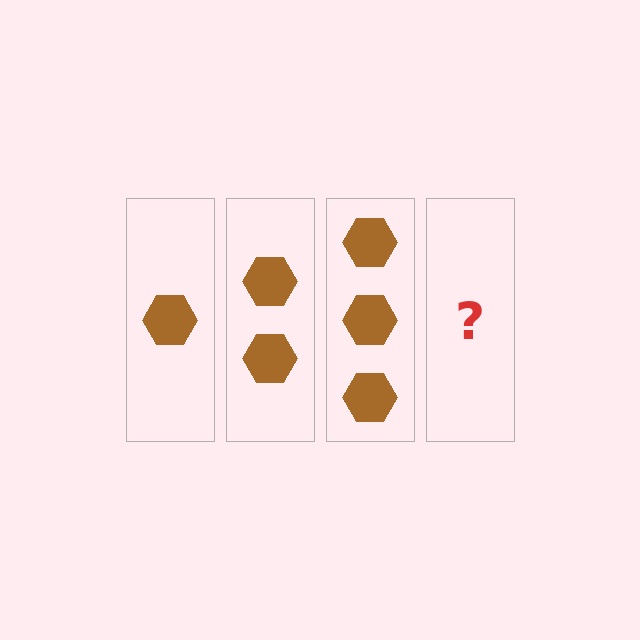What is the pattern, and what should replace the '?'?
The pattern is that each step adds one more hexagon. The '?' should be 4 hexagons.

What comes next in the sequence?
The next element should be 4 hexagons.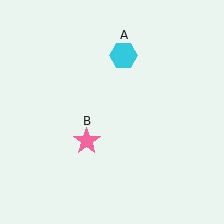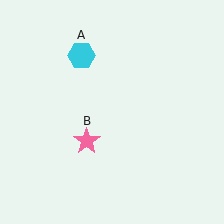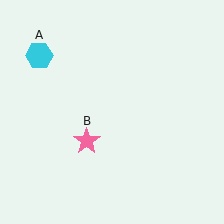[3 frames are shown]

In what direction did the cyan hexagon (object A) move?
The cyan hexagon (object A) moved left.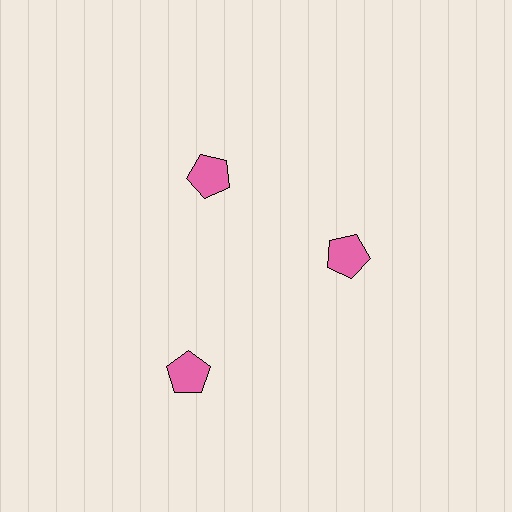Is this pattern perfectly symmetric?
No. The 3 pink pentagons are arranged in a ring, but one element near the 7 o'clock position is pushed outward from the center, breaking the 3-fold rotational symmetry.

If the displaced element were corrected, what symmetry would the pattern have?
It would have 3-fold rotational symmetry — the pattern would map onto itself every 120 degrees.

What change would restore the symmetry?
The symmetry would be restored by moving it inward, back onto the ring so that all 3 pentagons sit at equal angles and equal distance from the center.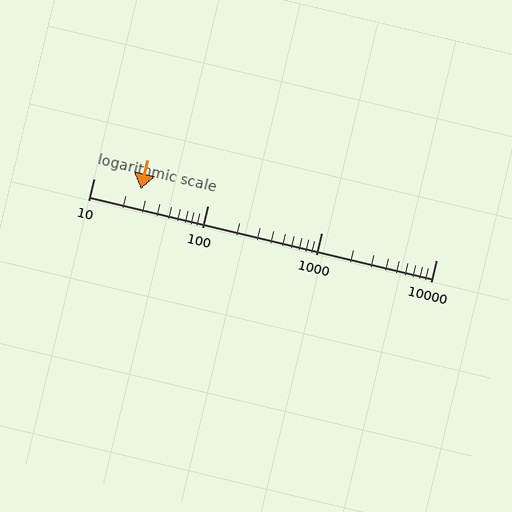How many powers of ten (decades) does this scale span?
The scale spans 3 decades, from 10 to 10000.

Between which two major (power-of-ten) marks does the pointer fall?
The pointer is between 10 and 100.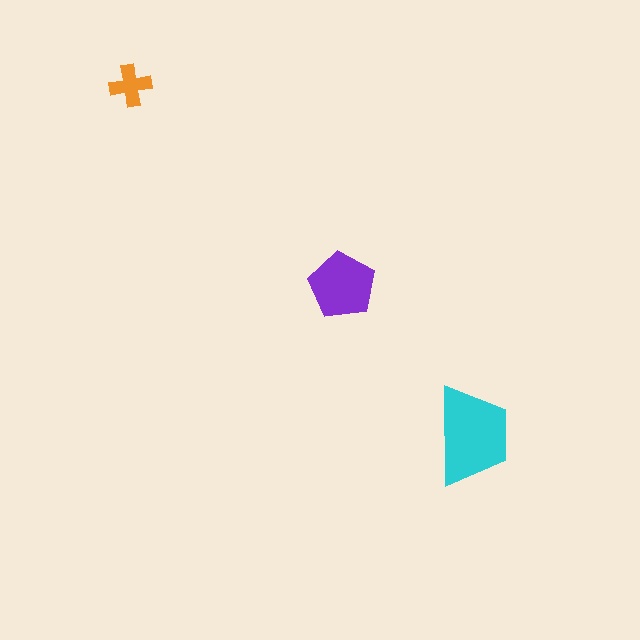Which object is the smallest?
The orange cross.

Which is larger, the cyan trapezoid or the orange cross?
The cyan trapezoid.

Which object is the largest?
The cyan trapezoid.